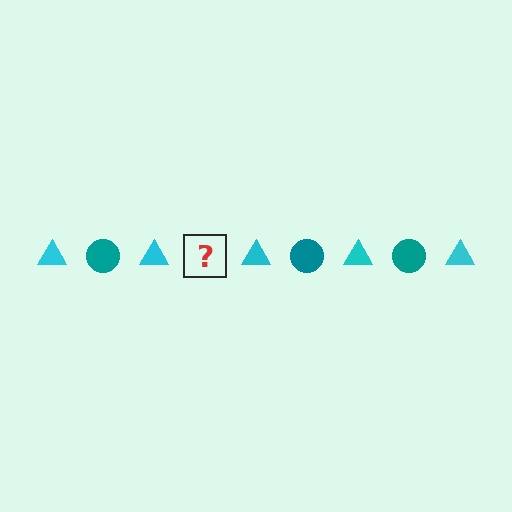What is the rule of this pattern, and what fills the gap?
The rule is that the pattern alternates between cyan triangle and teal circle. The gap should be filled with a teal circle.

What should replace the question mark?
The question mark should be replaced with a teal circle.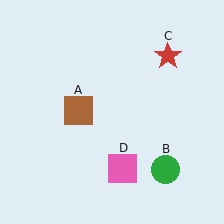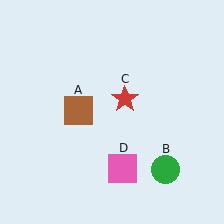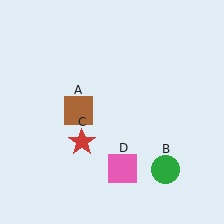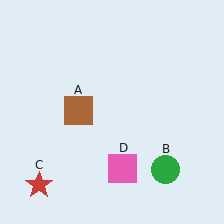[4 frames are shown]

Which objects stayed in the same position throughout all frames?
Brown square (object A) and green circle (object B) and pink square (object D) remained stationary.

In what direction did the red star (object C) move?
The red star (object C) moved down and to the left.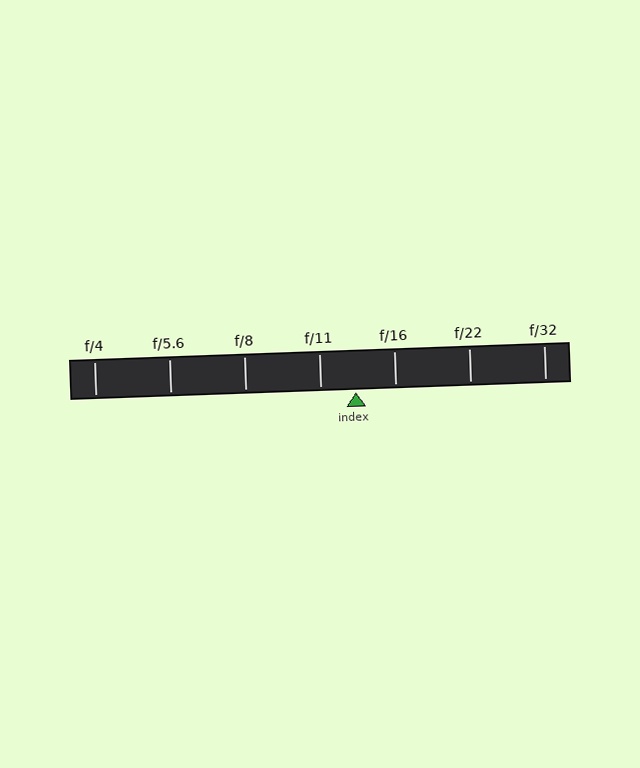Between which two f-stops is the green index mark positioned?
The index mark is between f/11 and f/16.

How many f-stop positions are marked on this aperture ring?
There are 7 f-stop positions marked.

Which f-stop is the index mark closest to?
The index mark is closest to f/11.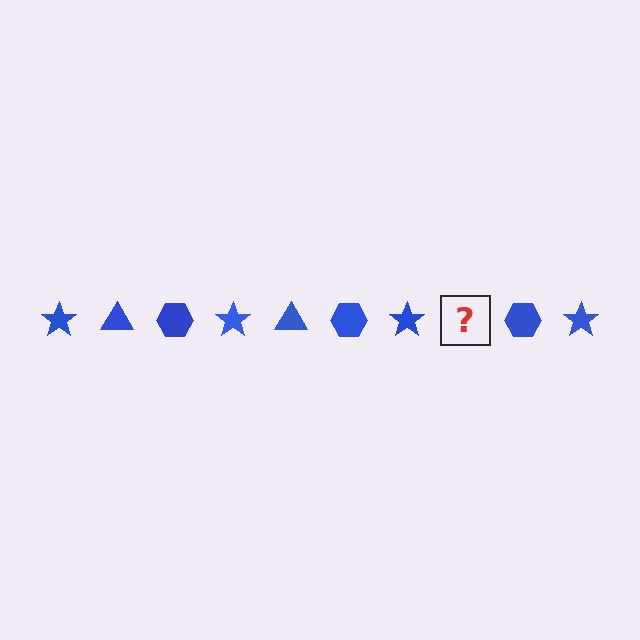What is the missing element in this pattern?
The missing element is a blue triangle.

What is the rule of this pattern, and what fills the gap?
The rule is that the pattern cycles through star, triangle, hexagon shapes in blue. The gap should be filled with a blue triangle.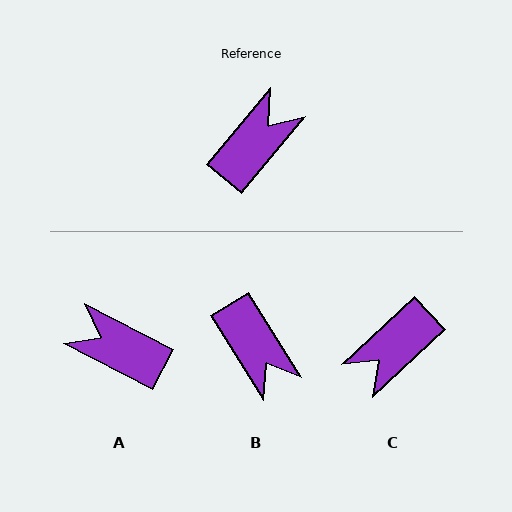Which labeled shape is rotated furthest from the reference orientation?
C, about 172 degrees away.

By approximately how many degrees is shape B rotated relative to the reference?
Approximately 109 degrees clockwise.